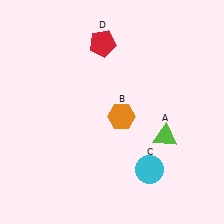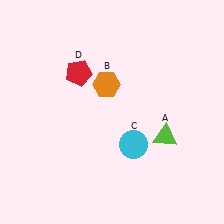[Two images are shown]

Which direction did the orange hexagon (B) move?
The orange hexagon (B) moved up.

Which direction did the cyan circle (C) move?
The cyan circle (C) moved up.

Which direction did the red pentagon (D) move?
The red pentagon (D) moved down.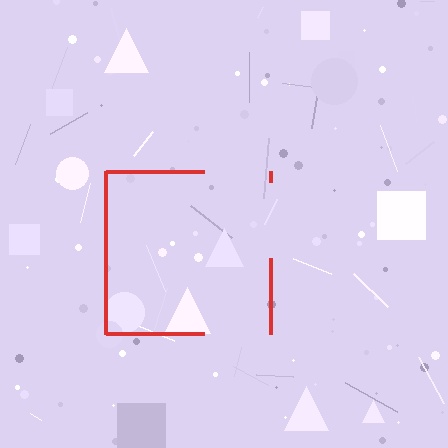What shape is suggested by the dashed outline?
The dashed outline suggests a square.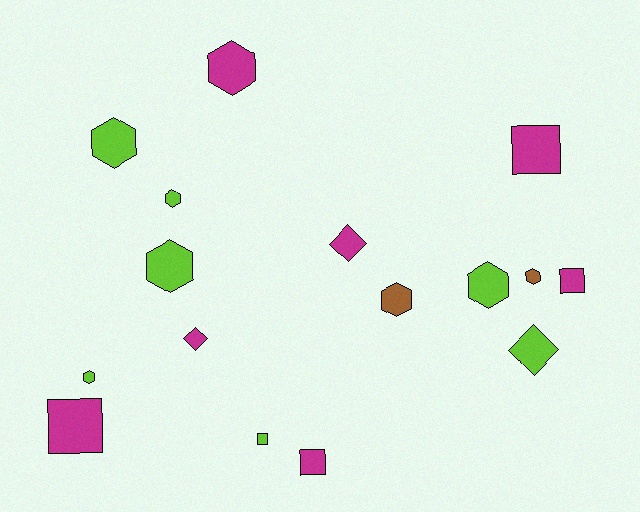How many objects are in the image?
There are 16 objects.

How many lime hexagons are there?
There are 5 lime hexagons.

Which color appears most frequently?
Magenta, with 7 objects.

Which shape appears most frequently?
Hexagon, with 8 objects.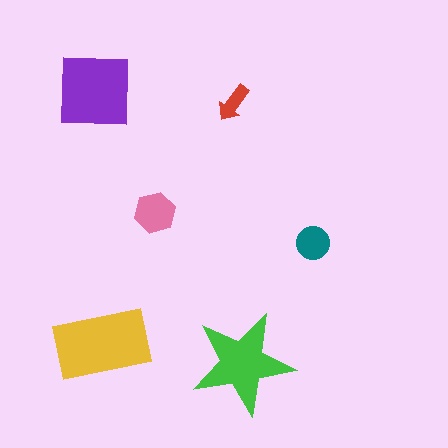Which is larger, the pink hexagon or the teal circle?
The pink hexagon.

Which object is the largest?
The yellow rectangle.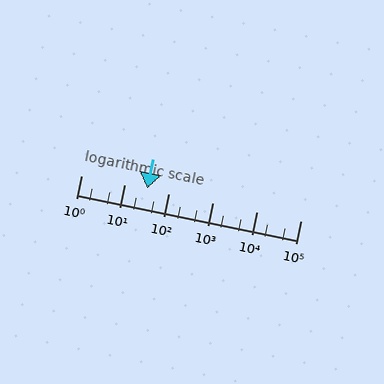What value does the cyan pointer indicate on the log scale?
The pointer indicates approximately 32.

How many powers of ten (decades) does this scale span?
The scale spans 5 decades, from 1 to 100000.